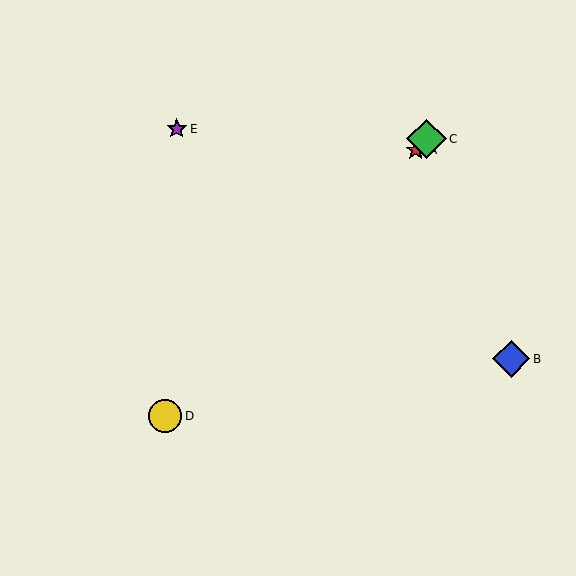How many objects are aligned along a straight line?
3 objects (A, C, D) are aligned along a straight line.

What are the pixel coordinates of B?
Object B is at (511, 359).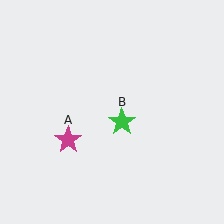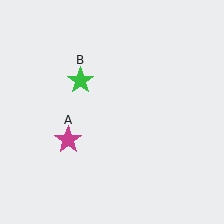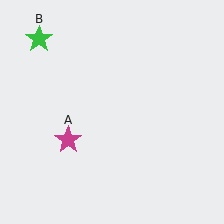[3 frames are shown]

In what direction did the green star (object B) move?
The green star (object B) moved up and to the left.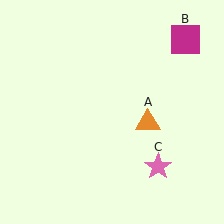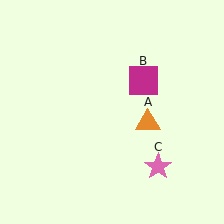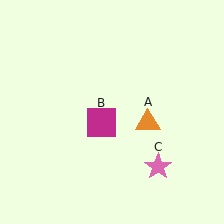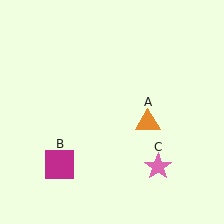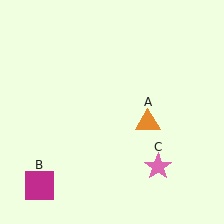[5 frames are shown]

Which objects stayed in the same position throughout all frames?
Orange triangle (object A) and pink star (object C) remained stationary.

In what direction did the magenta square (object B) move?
The magenta square (object B) moved down and to the left.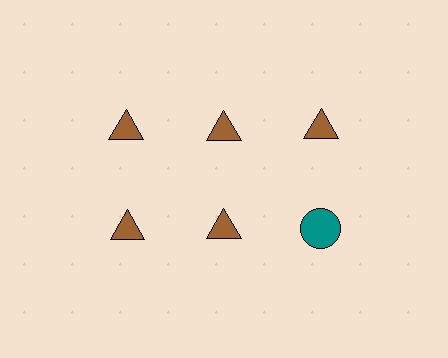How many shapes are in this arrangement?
There are 6 shapes arranged in a grid pattern.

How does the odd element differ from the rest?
It differs in both color (teal instead of brown) and shape (circle instead of triangle).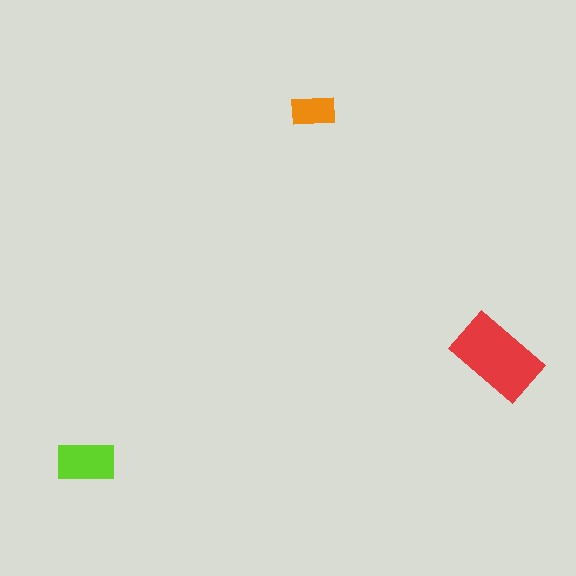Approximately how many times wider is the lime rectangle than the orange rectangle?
About 1.5 times wider.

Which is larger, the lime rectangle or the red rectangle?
The red one.